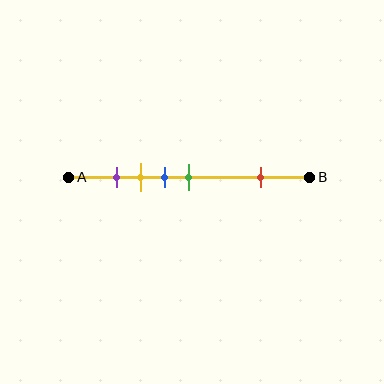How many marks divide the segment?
There are 5 marks dividing the segment.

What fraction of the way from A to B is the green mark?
The green mark is approximately 50% (0.5) of the way from A to B.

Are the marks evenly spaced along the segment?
No, the marks are not evenly spaced.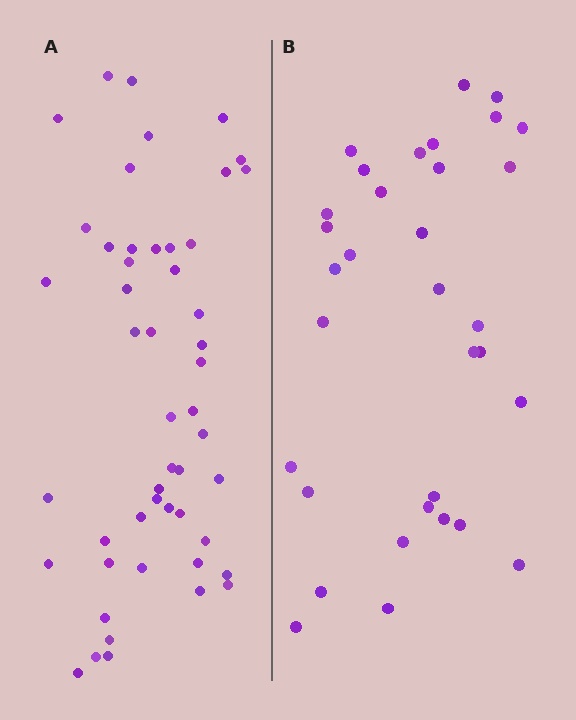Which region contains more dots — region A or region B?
Region A (the left region) has more dots.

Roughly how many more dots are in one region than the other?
Region A has approximately 15 more dots than region B.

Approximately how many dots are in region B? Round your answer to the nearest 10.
About 30 dots. (The exact count is 33, which rounds to 30.)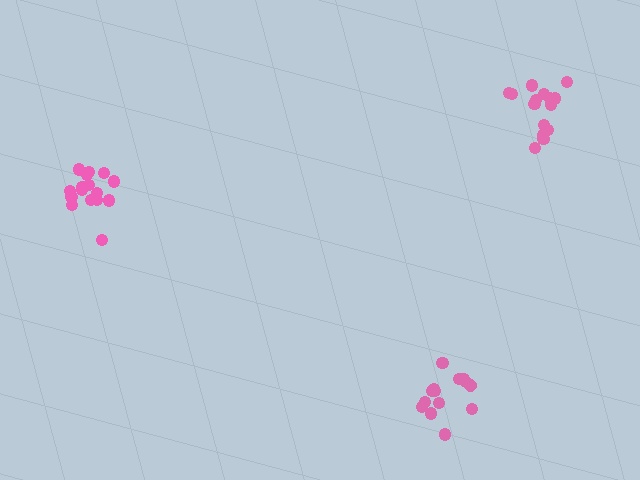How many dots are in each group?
Group 1: 15 dots, Group 2: 14 dots, Group 3: 16 dots (45 total).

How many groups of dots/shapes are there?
There are 3 groups.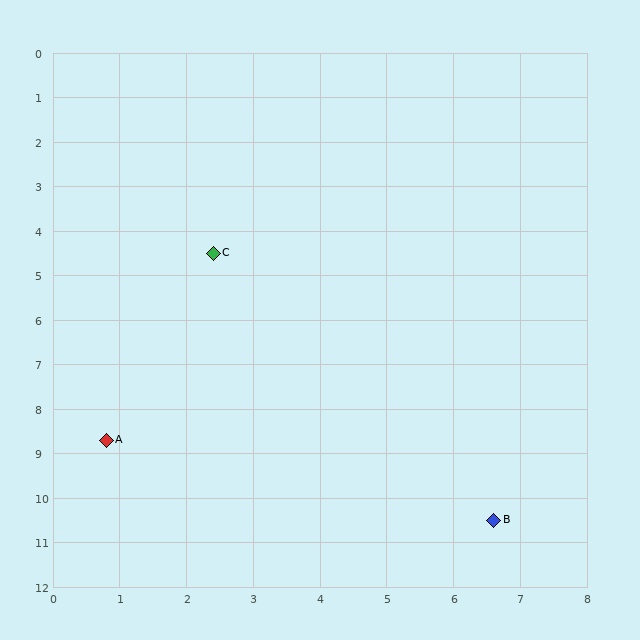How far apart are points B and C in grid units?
Points B and C are about 7.3 grid units apart.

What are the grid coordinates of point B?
Point B is at approximately (6.6, 10.5).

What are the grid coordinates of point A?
Point A is at approximately (0.8, 8.7).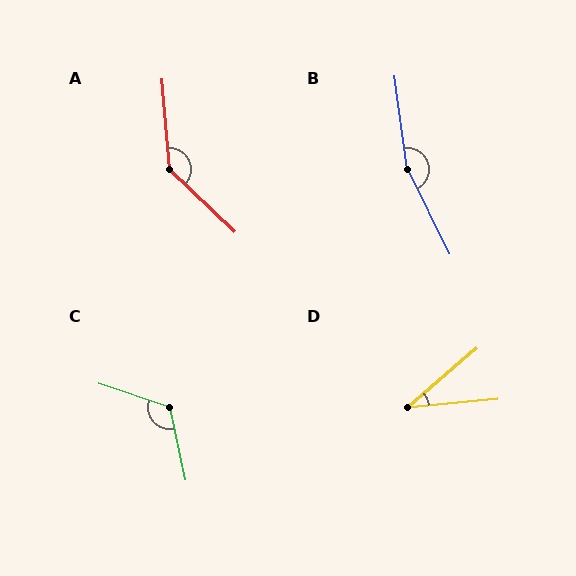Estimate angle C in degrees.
Approximately 121 degrees.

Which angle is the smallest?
D, at approximately 35 degrees.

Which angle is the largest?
B, at approximately 162 degrees.